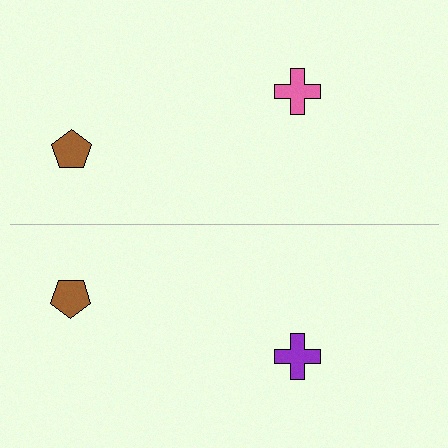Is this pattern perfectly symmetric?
No, the pattern is not perfectly symmetric. The purple cross on the bottom side breaks the symmetry — its mirror counterpart is pink.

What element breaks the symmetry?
The purple cross on the bottom side breaks the symmetry — its mirror counterpart is pink.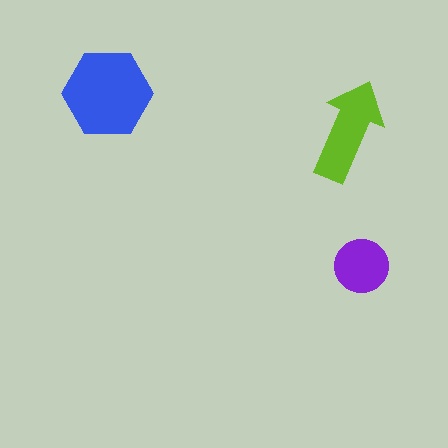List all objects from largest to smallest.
The blue hexagon, the lime arrow, the purple circle.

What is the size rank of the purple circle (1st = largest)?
3rd.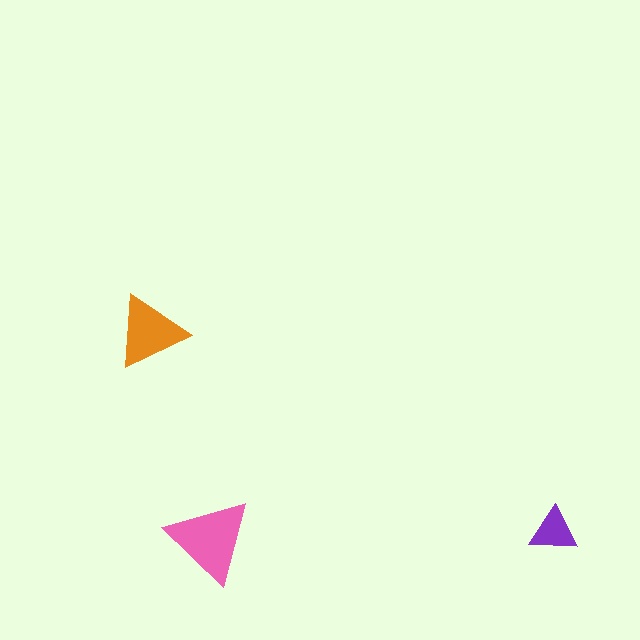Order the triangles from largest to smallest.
the pink one, the orange one, the purple one.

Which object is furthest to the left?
The orange triangle is leftmost.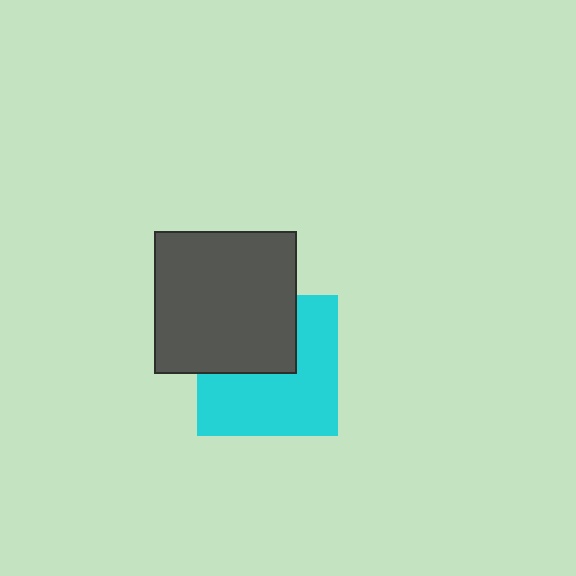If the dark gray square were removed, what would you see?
You would see the complete cyan square.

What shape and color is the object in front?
The object in front is a dark gray square.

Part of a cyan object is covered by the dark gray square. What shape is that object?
It is a square.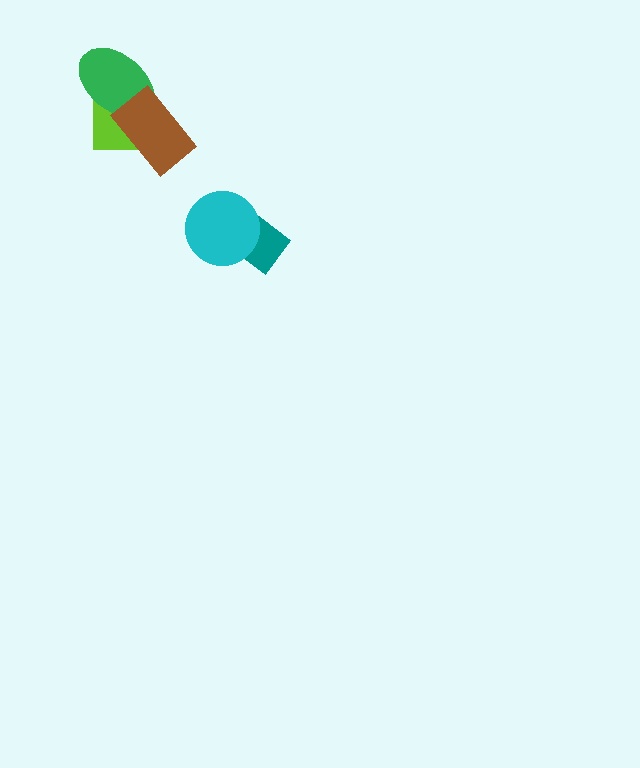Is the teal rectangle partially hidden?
Yes, it is partially covered by another shape.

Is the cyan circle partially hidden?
No, no other shape covers it.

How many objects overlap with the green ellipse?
2 objects overlap with the green ellipse.